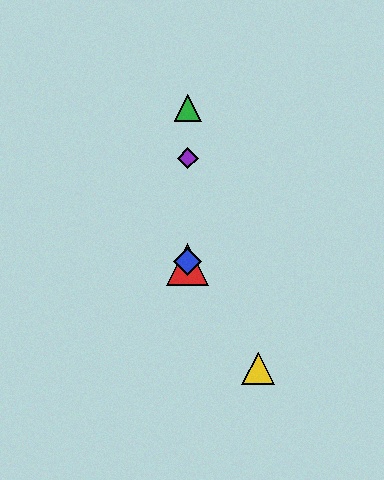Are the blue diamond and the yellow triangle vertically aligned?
No, the blue diamond is at x≈188 and the yellow triangle is at x≈258.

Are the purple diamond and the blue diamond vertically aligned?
Yes, both are at x≈188.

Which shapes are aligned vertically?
The red triangle, the blue diamond, the green triangle, the purple diamond are aligned vertically.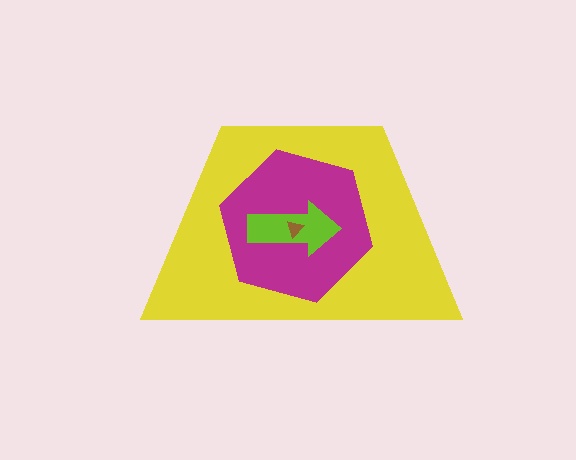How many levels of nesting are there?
4.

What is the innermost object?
The brown triangle.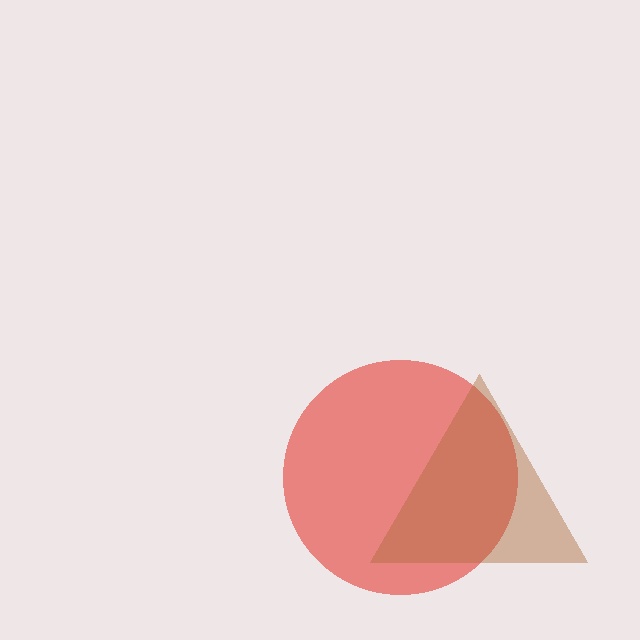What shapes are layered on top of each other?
The layered shapes are: a red circle, a brown triangle.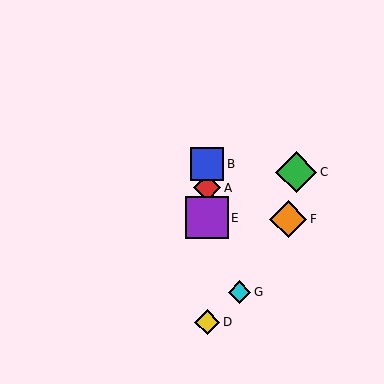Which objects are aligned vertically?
Objects A, B, D, E are aligned vertically.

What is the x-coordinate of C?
Object C is at x≈296.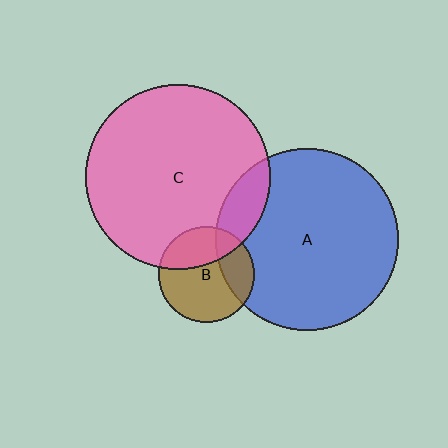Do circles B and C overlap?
Yes.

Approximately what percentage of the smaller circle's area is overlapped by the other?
Approximately 35%.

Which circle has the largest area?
Circle C (pink).